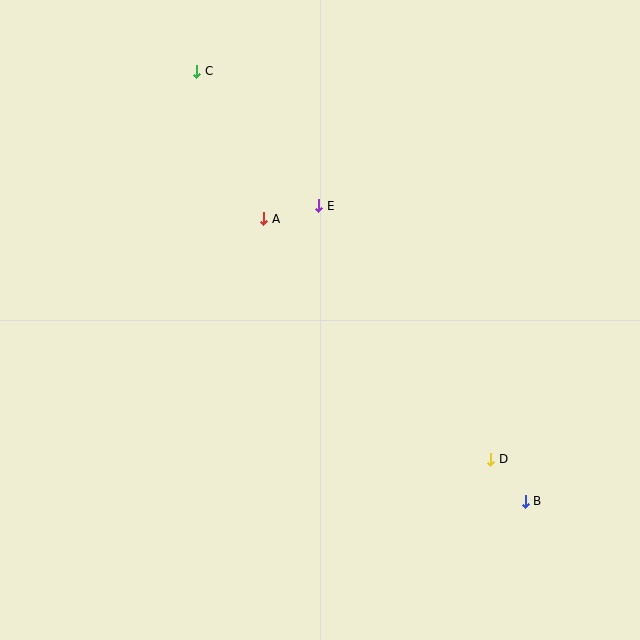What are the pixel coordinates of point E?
Point E is at (319, 206).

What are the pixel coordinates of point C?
Point C is at (197, 71).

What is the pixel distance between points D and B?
The distance between D and B is 54 pixels.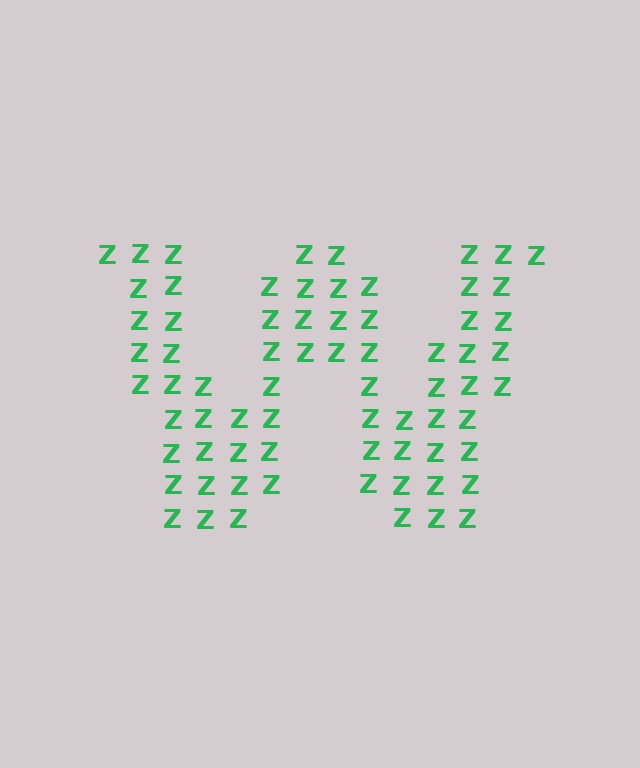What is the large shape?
The large shape is the letter W.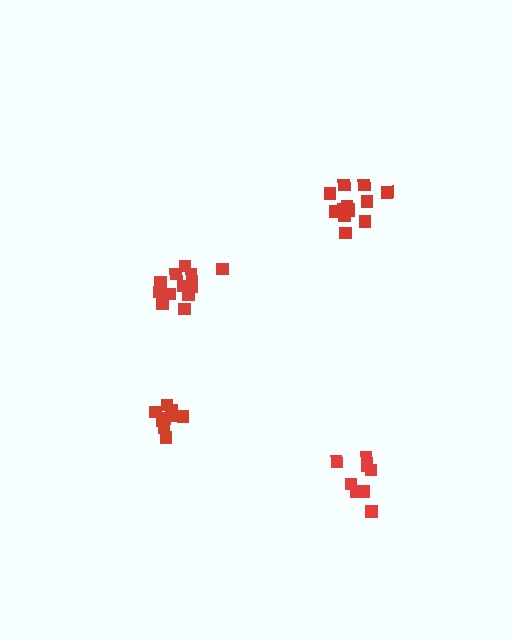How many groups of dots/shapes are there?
There are 4 groups.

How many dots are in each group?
Group 1: 12 dots, Group 2: 13 dots, Group 3: 8 dots, Group 4: 9 dots (42 total).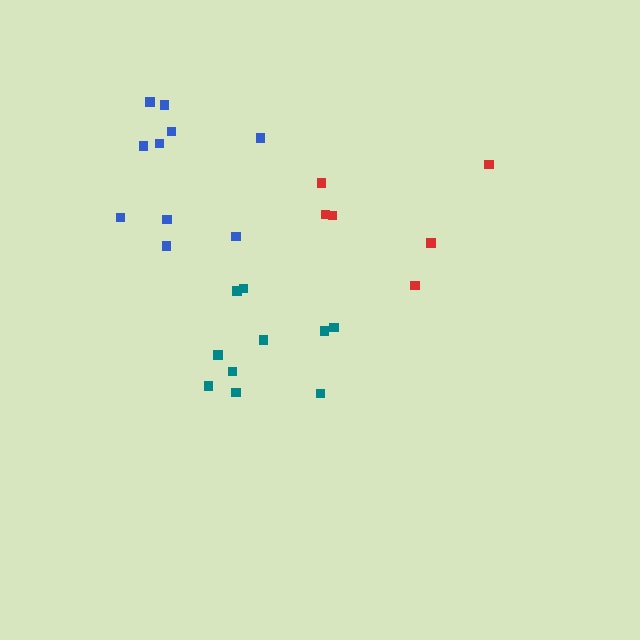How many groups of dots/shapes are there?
There are 3 groups.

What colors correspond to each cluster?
The clusters are colored: teal, blue, red.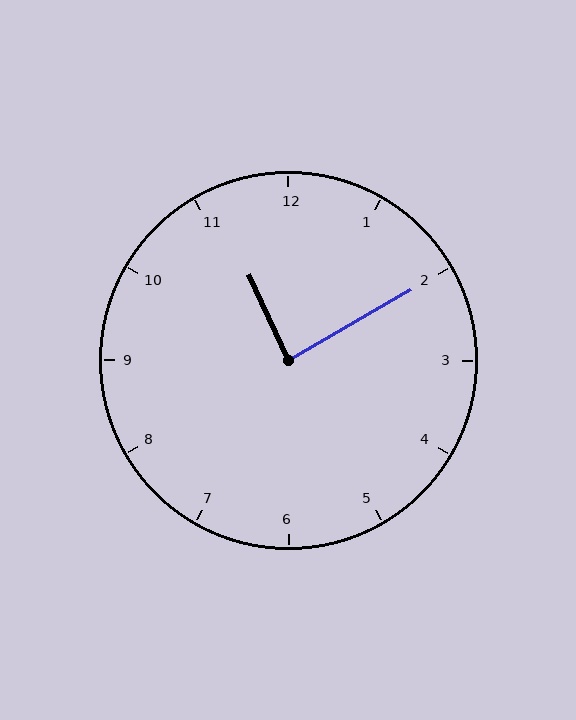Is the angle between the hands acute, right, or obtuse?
It is right.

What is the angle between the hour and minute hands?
Approximately 85 degrees.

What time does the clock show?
11:10.